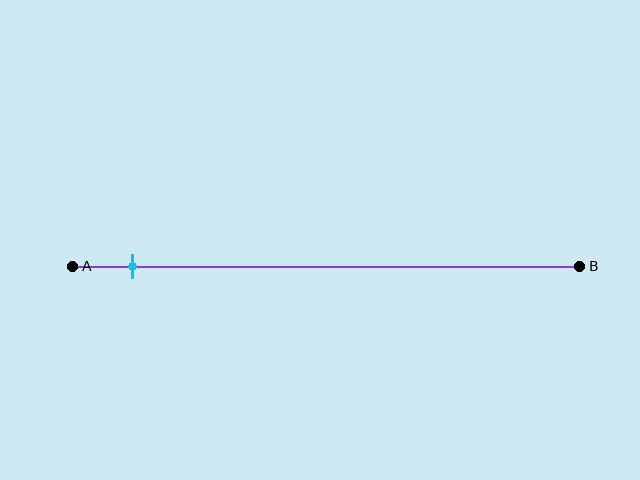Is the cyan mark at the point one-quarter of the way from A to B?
No, the mark is at about 10% from A, not at the 25% one-quarter point.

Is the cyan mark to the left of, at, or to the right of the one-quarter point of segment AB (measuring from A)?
The cyan mark is to the left of the one-quarter point of segment AB.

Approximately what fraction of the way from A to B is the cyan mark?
The cyan mark is approximately 10% of the way from A to B.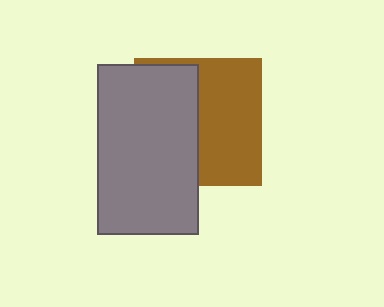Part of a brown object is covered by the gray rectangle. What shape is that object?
It is a square.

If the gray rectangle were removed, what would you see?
You would see the complete brown square.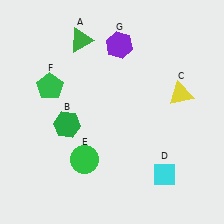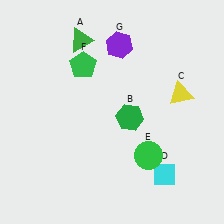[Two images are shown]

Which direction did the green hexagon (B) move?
The green hexagon (B) moved right.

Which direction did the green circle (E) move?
The green circle (E) moved right.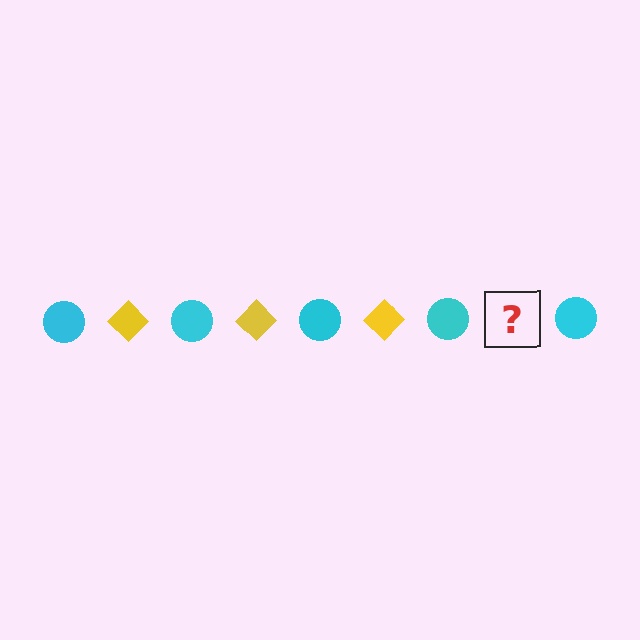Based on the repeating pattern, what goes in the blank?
The blank should be a yellow diamond.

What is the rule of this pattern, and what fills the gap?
The rule is that the pattern alternates between cyan circle and yellow diamond. The gap should be filled with a yellow diamond.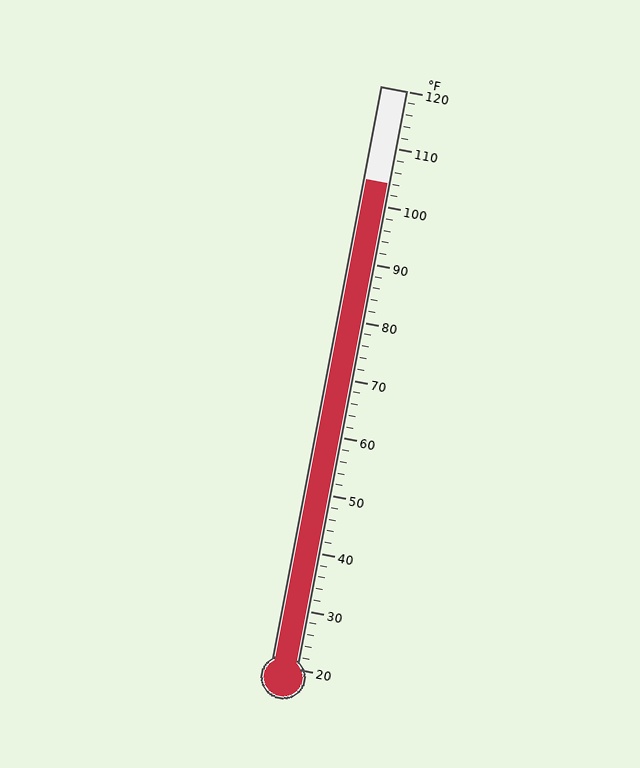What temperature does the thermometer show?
The thermometer shows approximately 104°F.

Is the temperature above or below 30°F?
The temperature is above 30°F.